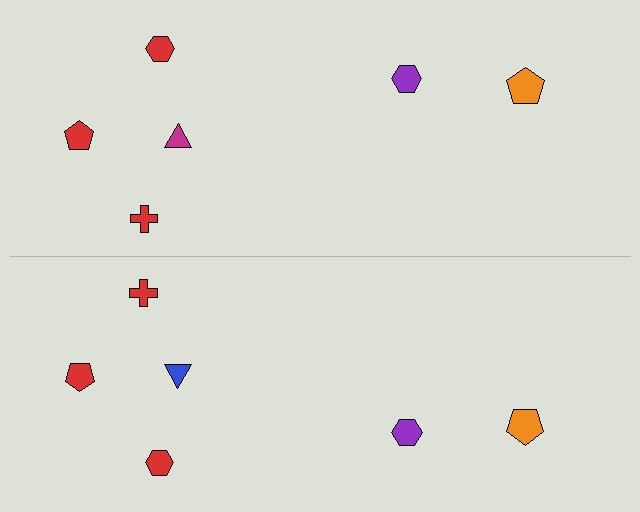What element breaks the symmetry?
The blue triangle on the bottom side breaks the symmetry — its mirror counterpart is magenta.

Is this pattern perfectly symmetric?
No, the pattern is not perfectly symmetric. The blue triangle on the bottom side breaks the symmetry — its mirror counterpart is magenta.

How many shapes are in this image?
There are 12 shapes in this image.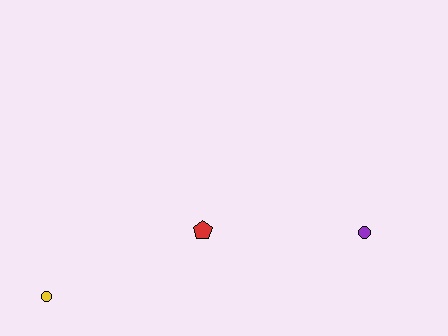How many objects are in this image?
There are 3 objects.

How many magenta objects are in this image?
There are no magenta objects.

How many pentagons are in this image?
There is 1 pentagon.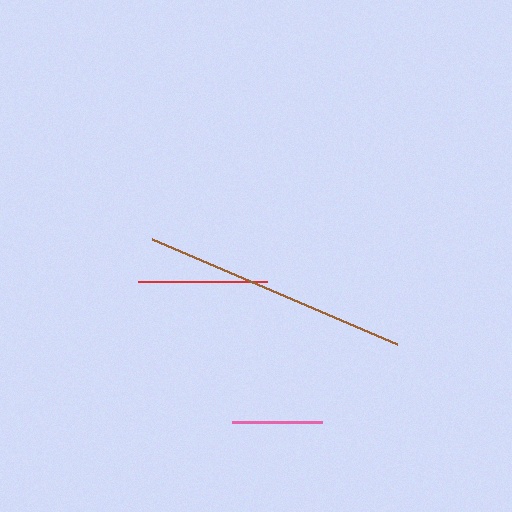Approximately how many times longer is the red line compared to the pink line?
The red line is approximately 1.4 times the length of the pink line.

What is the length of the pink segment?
The pink segment is approximately 89 pixels long.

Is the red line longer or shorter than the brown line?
The brown line is longer than the red line.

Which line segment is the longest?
The brown line is the longest at approximately 266 pixels.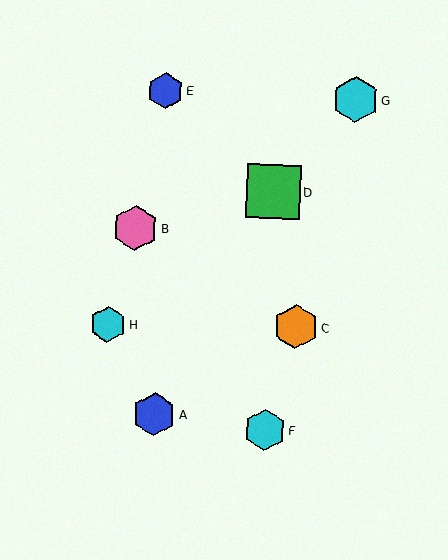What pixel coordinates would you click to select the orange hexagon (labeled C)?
Click at (296, 327) to select the orange hexagon C.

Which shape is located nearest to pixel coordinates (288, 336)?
The orange hexagon (labeled C) at (296, 327) is nearest to that location.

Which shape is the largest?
The green square (labeled D) is the largest.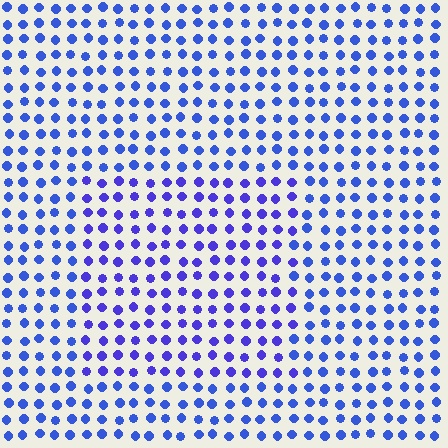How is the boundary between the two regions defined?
The boundary is defined purely by a slight shift in hue (about 21 degrees). Spacing, size, and orientation are identical on both sides.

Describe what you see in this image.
The image is filled with small blue elements in a uniform arrangement. A rectangle-shaped region is visible where the elements are tinted to a slightly different hue, forming a subtle color boundary.